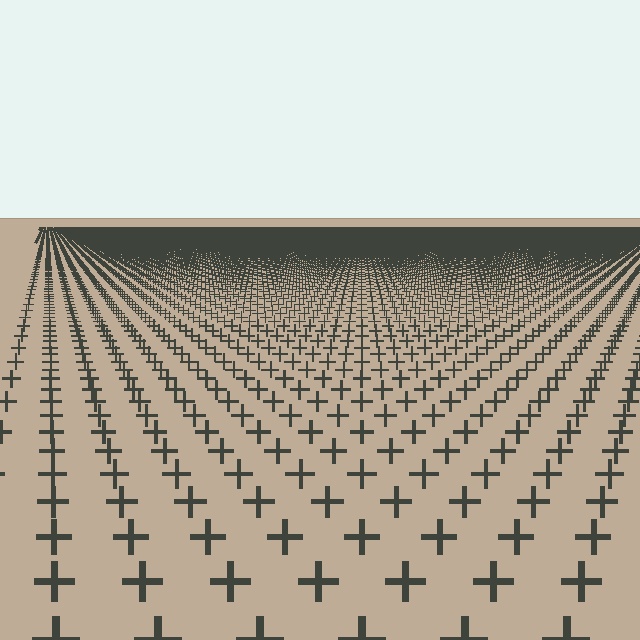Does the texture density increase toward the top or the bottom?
Density increases toward the top.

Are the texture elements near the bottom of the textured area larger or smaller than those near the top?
Larger. Near the bottom, elements are closer to the viewer and appear at a bigger on-screen size.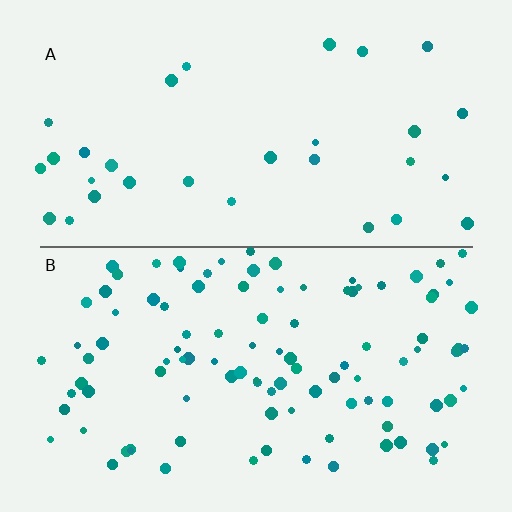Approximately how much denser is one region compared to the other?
Approximately 3.2× — region B over region A.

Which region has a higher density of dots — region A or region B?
B (the bottom).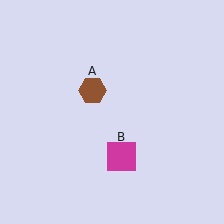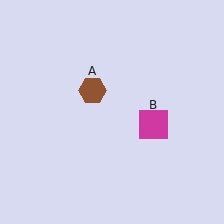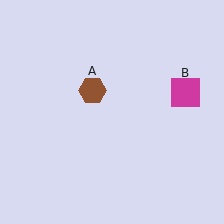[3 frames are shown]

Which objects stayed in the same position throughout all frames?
Brown hexagon (object A) remained stationary.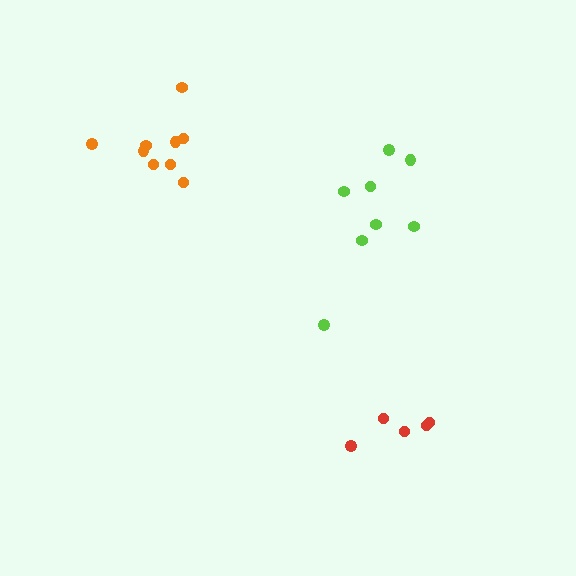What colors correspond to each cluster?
The clusters are colored: lime, red, orange.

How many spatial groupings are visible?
There are 3 spatial groupings.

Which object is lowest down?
The red cluster is bottommost.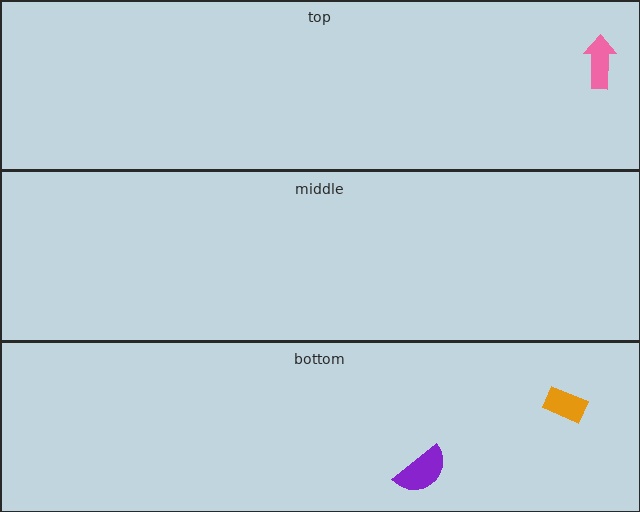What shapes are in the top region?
The pink arrow.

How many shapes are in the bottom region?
2.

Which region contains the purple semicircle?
The bottom region.